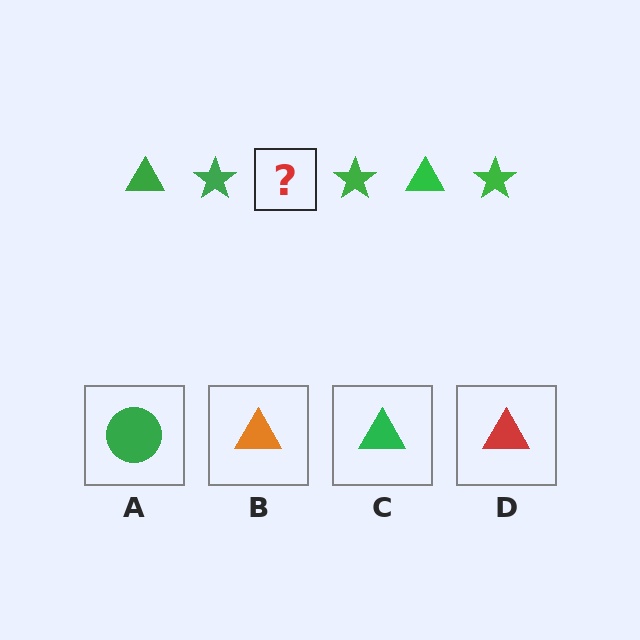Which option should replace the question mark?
Option C.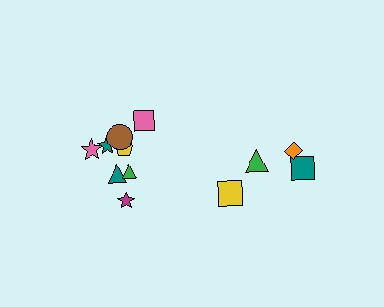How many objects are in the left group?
There are 8 objects.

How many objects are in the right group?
There are 4 objects.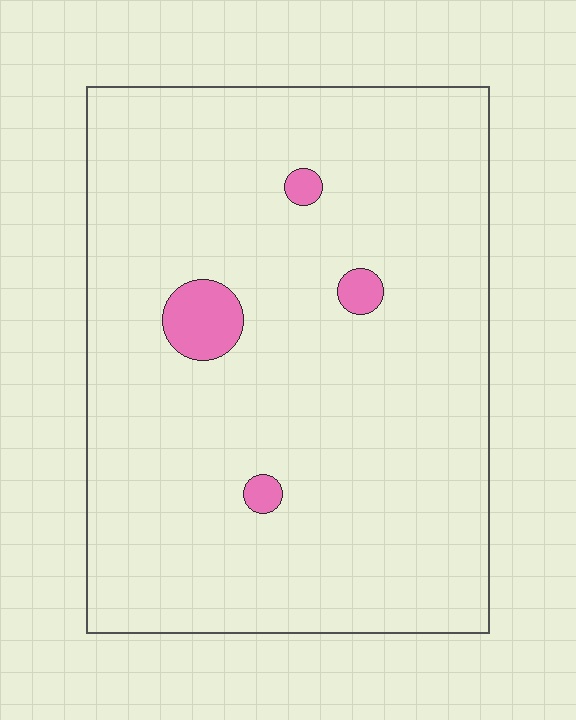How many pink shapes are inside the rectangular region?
4.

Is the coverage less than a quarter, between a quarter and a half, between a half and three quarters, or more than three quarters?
Less than a quarter.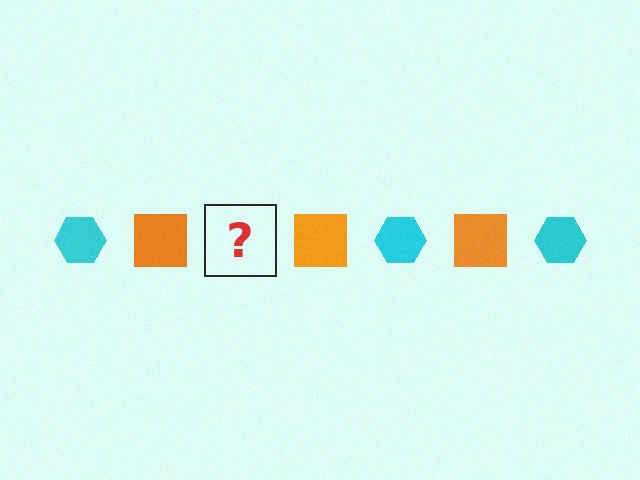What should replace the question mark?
The question mark should be replaced with a cyan hexagon.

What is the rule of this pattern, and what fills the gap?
The rule is that the pattern alternates between cyan hexagon and orange square. The gap should be filled with a cyan hexagon.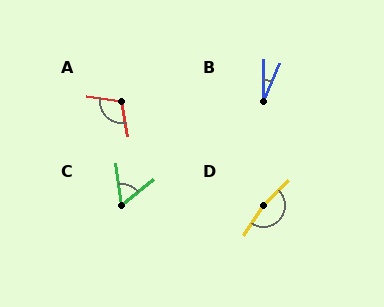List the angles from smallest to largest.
B (22°), C (58°), A (109°), D (168°).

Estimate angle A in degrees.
Approximately 109 degrees.